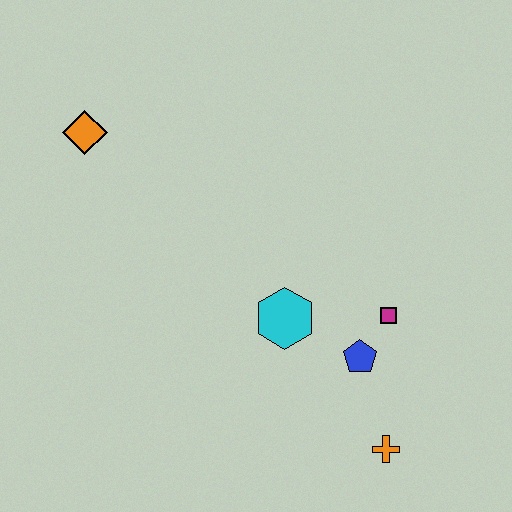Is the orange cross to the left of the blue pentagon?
No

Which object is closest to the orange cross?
The blue pentagon is closest to the orange cross.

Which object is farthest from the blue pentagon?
The orange diamond is farthest from the blue pentagon.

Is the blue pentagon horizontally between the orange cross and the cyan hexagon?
Yes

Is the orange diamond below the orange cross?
No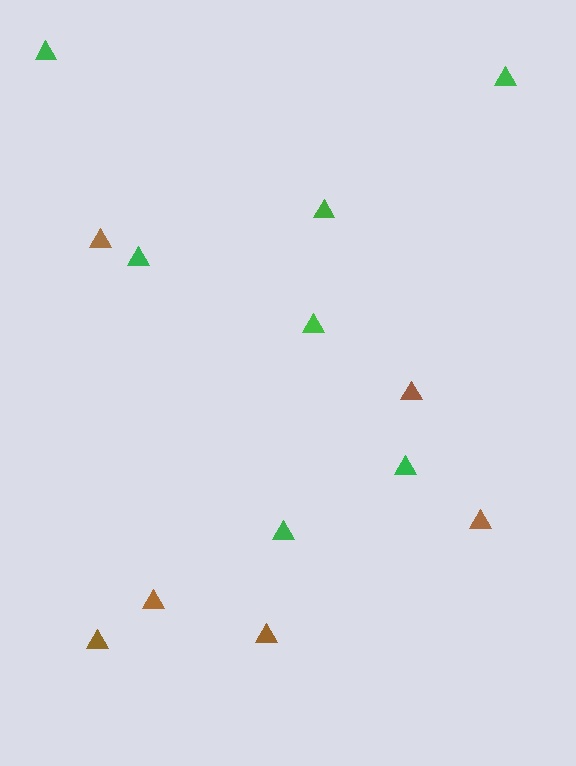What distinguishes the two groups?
There are 2 groups: one group of brown triangles (6) and one group of green triangles (7).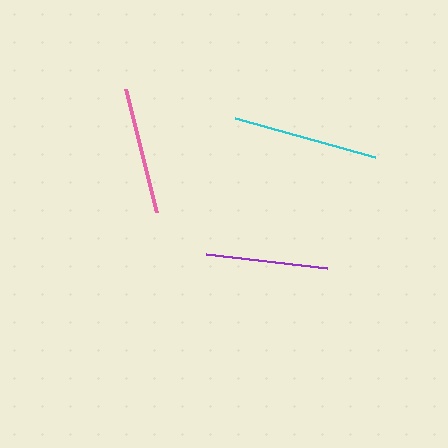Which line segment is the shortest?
The purple line is the shortest at approximately 121 pixels.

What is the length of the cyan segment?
The cyan segment is approximately 145 pixels long.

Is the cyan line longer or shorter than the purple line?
The cyan line is longer than the purple line.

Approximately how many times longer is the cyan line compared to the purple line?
The cyan line is approximately 1.2 times the length of the purple line.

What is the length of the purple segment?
The purple segment is approximately 121 pixels long.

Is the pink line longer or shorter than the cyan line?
The cyan line is longer than the pink line.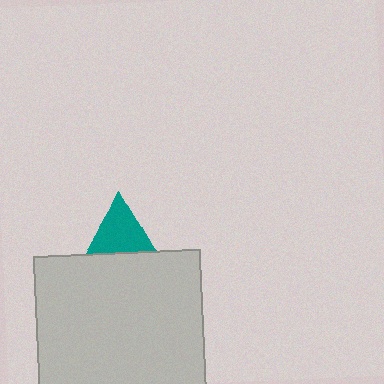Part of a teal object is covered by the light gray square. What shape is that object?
It is a triangle.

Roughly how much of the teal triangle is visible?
About half of it is visible (roughly 45%).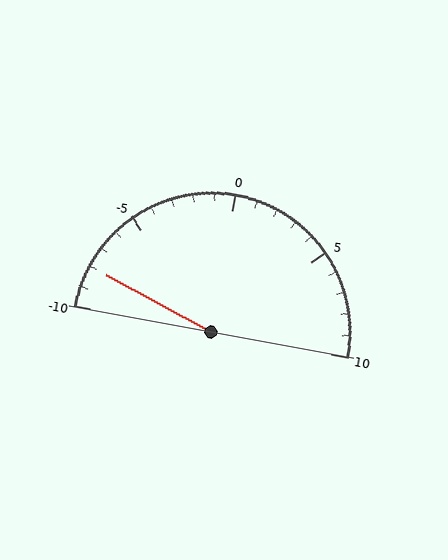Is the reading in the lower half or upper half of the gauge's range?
The reading is in the lower half of the range (-10 to 10).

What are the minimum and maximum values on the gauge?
The gauge ranges from -10 to 10.